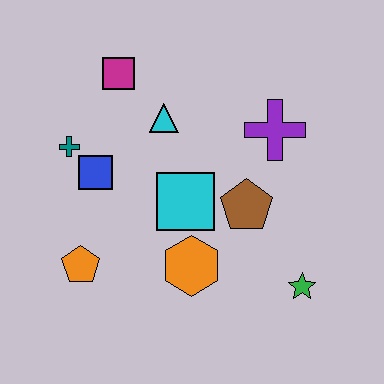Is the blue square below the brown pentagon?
No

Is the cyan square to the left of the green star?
Yes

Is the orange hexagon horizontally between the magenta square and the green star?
Yes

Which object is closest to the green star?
The brown pentagon is closest to the green star.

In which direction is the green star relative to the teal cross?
The green star is to the right of the teal cross.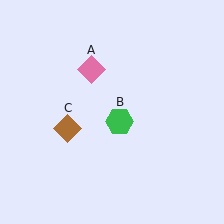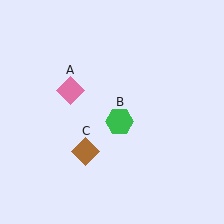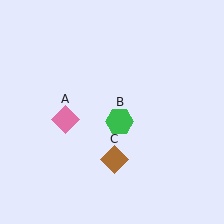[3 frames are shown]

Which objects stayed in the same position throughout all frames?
Green hexagon (object B) remained stationary.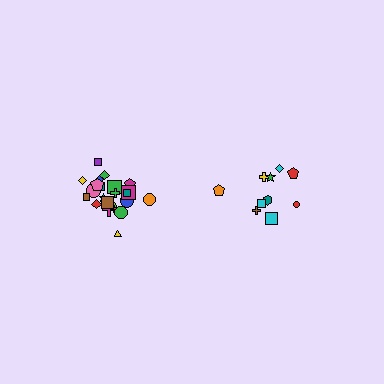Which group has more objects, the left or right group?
The left group.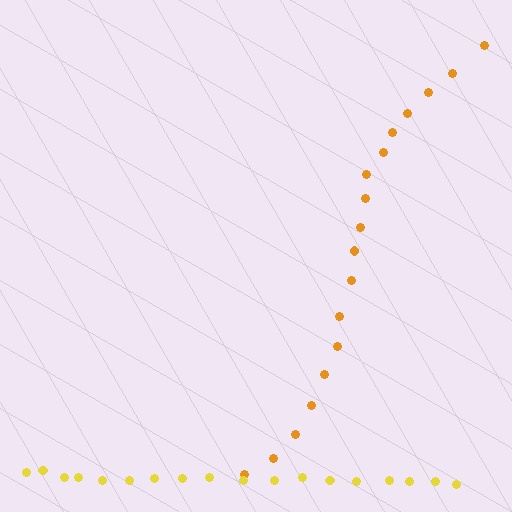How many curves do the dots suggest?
There are 2 distinct paths.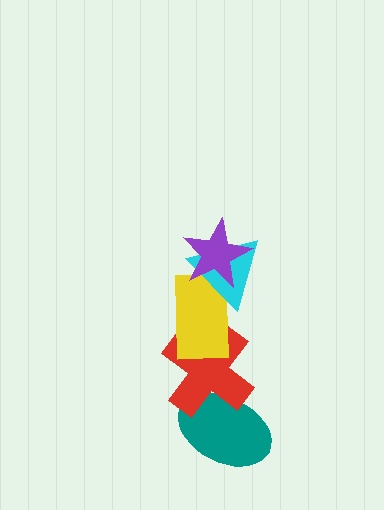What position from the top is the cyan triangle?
The cyan triangle is 2nd from the top.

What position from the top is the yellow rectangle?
The yellow rectangle is 3rd from the top.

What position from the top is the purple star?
The purple star is 1st from the top.